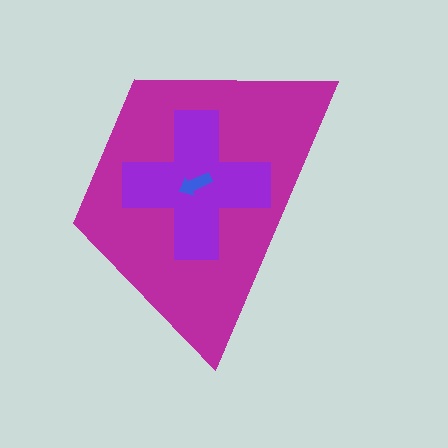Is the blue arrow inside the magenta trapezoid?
Yes.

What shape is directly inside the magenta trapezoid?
The purple cross.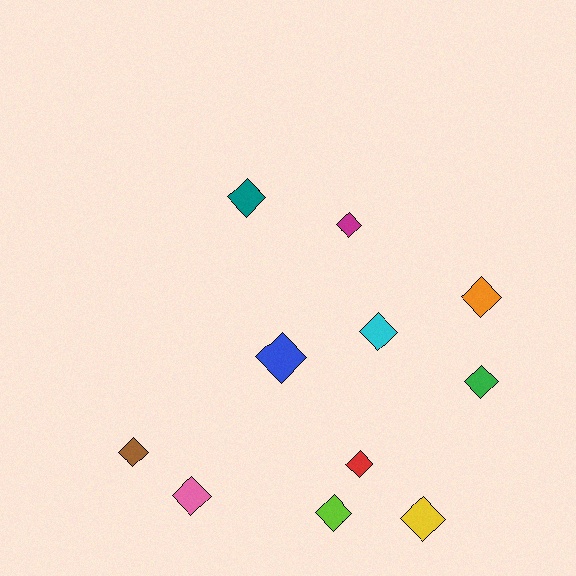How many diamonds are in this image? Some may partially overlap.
There are 11 diamonds.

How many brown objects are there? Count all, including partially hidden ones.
There is 1 brown object.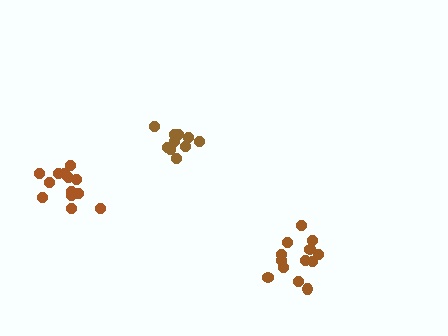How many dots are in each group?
Group 1: 13 dots, Group 2: 13 dots, Group 3: 10 dots (36 total).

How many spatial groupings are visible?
There are 3 spatial groupings.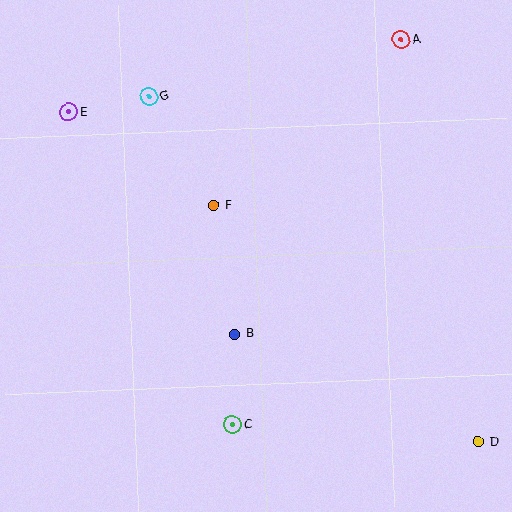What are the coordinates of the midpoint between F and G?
The midpoint between F and G is at (181, 151).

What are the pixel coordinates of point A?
Point A is at (401, 40).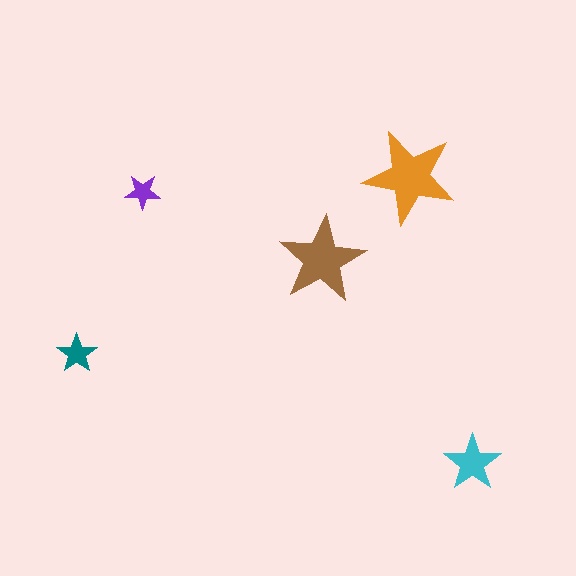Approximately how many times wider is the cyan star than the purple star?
About 1.5 times wider.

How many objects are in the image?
There are 5 objects in the image.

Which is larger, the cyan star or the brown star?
The brown one.